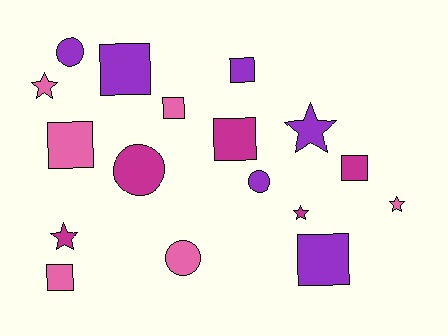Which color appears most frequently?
Purple, with 6 objects.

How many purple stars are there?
There is 1 purple star.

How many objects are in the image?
There are 17 objects.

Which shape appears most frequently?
Square, with 8 objects.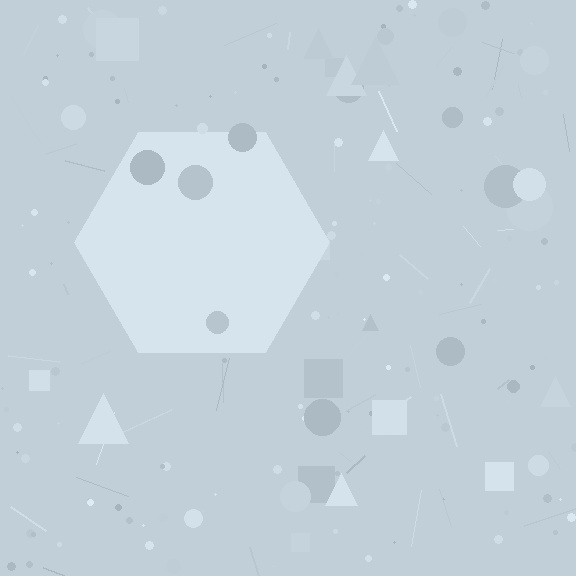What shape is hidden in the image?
A hexagon is hidden in the image.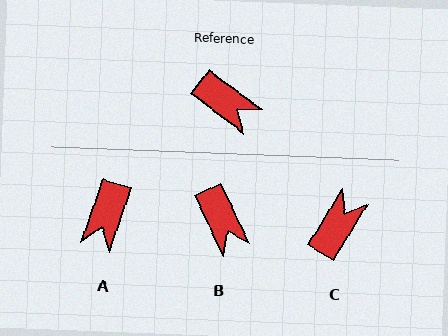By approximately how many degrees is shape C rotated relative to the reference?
Approximately 96 degrees counter-clockwise.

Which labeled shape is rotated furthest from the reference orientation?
C, about 96 degrees away.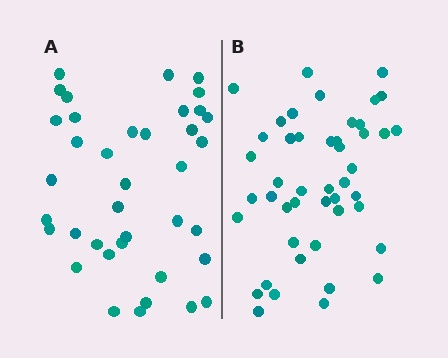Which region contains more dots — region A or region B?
Region B (the right region) has more dots.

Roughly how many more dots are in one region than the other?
Region B has roughly 8 or so more dots than region A.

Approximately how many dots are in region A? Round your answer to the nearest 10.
About 40 dots. (The exact count is 38, which rounds to 40.)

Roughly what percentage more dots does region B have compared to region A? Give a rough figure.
About 20% more.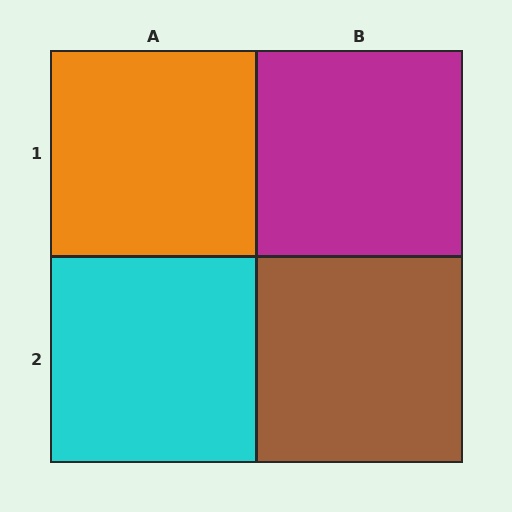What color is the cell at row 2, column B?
Brown.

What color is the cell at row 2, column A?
Cyan.